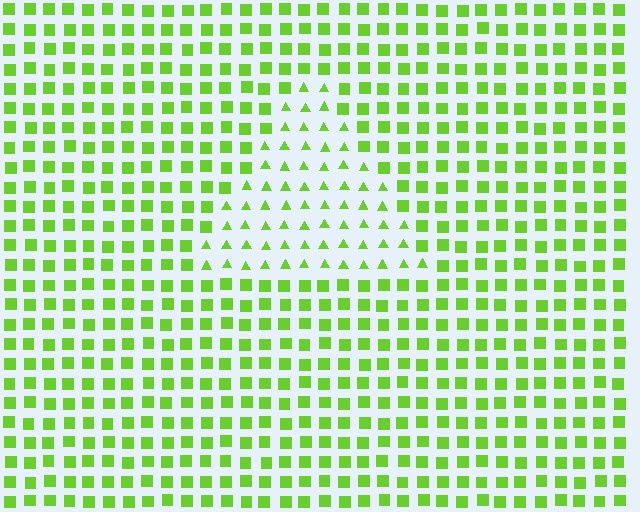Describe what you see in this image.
The image is filled with small lime elements arranged in a uniform grid. A triangle-shaped region contains triangles, while the surrounding area contains squares. The boundary is defined purely by the change in element shape.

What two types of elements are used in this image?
The image uses triangles inside the triangle region and squares outside it.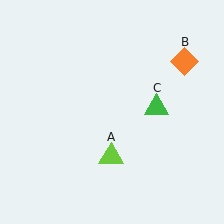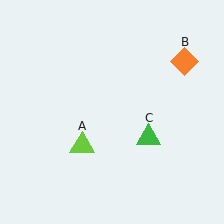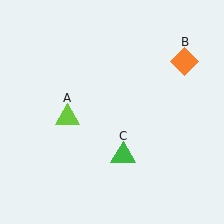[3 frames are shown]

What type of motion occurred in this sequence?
The lime triangle (object A), green triangle (object C) rotated clockwise around the center of the scene.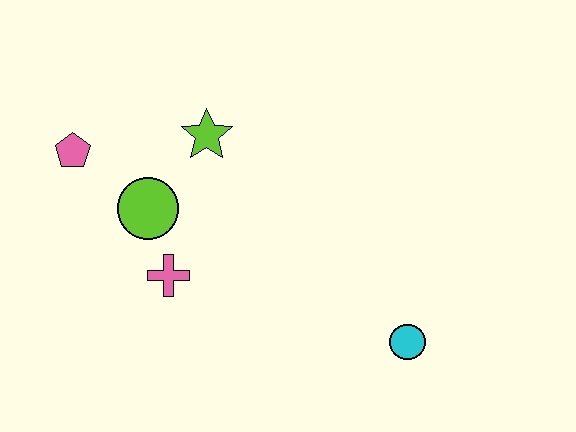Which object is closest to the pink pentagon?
The lime circle is closest to the pink pentagon.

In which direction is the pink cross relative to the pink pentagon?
The pink cross is below the pink pentagon.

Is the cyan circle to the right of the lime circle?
Yes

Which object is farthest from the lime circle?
The cyan circle is farthest from the lime circle.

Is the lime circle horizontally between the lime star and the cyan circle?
No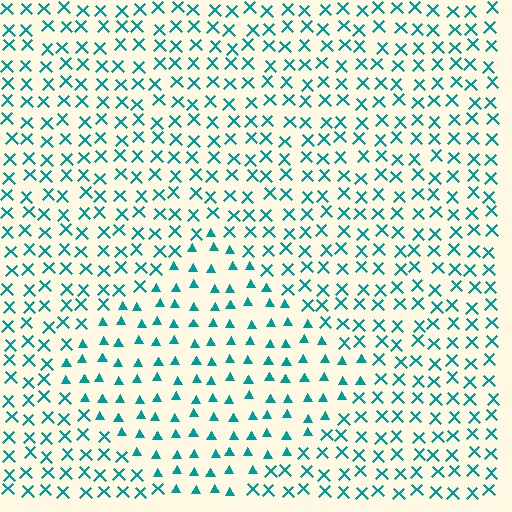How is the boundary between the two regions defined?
The boundary is defined by a change in element shape: triangles inside vs. X marks outside. All elements share the same color and spacing.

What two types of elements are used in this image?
The image uses triangles inside the diamond region and X marks outside it.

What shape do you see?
I see a diamond.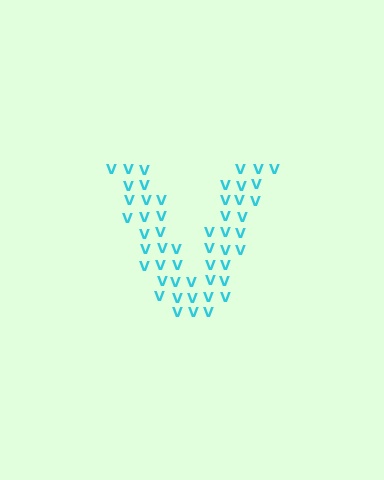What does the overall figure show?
The overall figure shows the letter V.